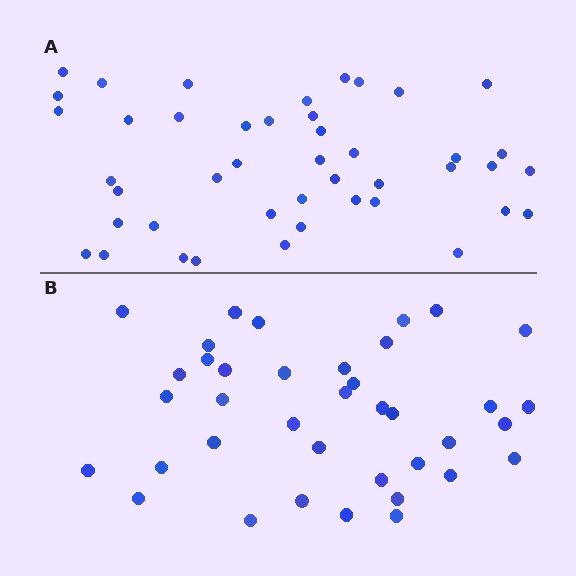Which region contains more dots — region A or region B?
Region A (the top region) has more dots.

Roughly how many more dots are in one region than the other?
Region A has about 6 more dots than region B.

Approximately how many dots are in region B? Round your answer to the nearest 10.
About 40 dots. (The exact count is 38, which rounds to 40.)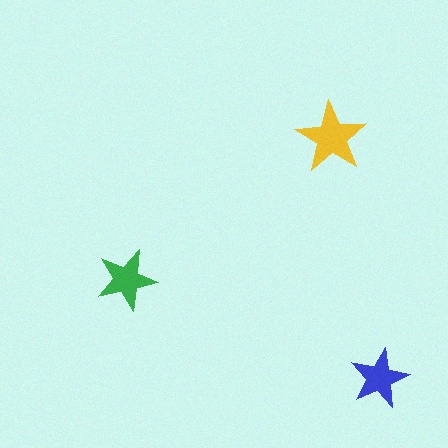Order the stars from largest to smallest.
the yellow one, the green one, the blue one.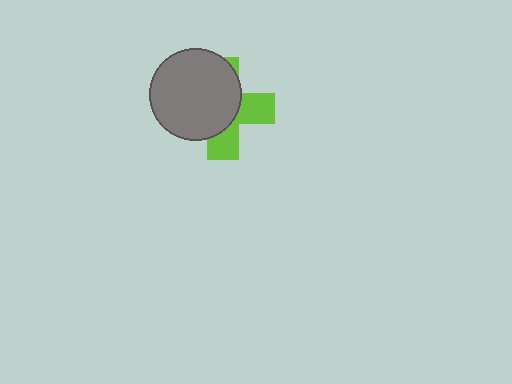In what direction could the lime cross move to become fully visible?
The lime cross could move toward the lower-right. That would shift it out from behind the gray circle entirely.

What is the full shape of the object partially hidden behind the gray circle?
The partially hidden object is a lime cross.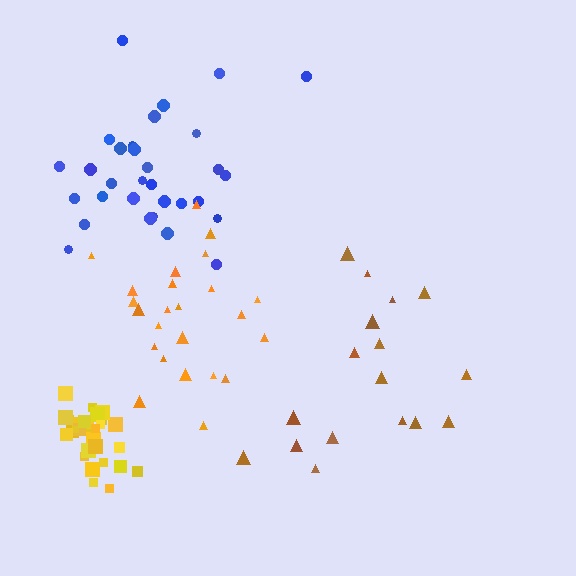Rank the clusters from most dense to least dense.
yellow, orange, blue, brown.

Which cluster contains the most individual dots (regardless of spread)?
Blue (31).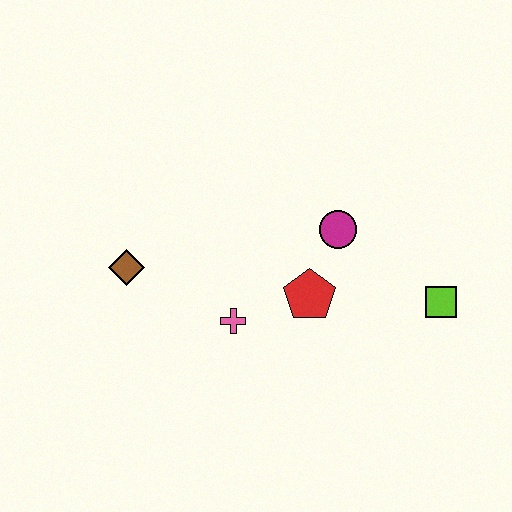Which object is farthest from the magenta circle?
The brown diamond is farthest from the magenta circle.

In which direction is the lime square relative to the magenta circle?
The lime square is to the right of the magenta circle.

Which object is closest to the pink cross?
The red pentagon is closest to the pink cross.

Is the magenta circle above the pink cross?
Yes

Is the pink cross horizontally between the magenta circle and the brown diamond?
Yes